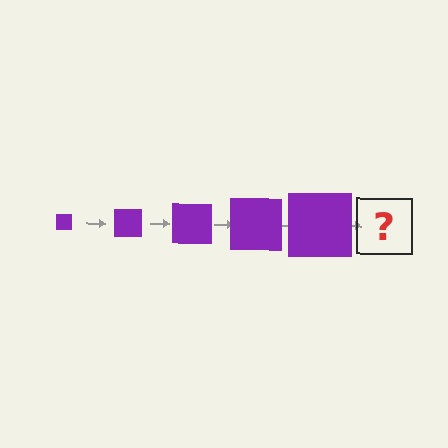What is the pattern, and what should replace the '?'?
The pattern is that the square gets progressively larger each step. The '?' should be a purple square, larger than the previous one.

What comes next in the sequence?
The next element should be a purple square, larger than the previous one.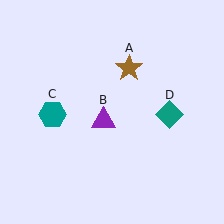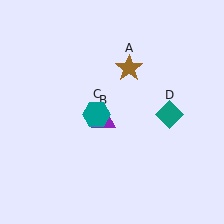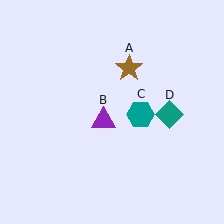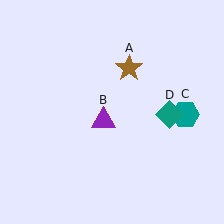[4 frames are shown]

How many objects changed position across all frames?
1 object changed position: teal hexagon (object C).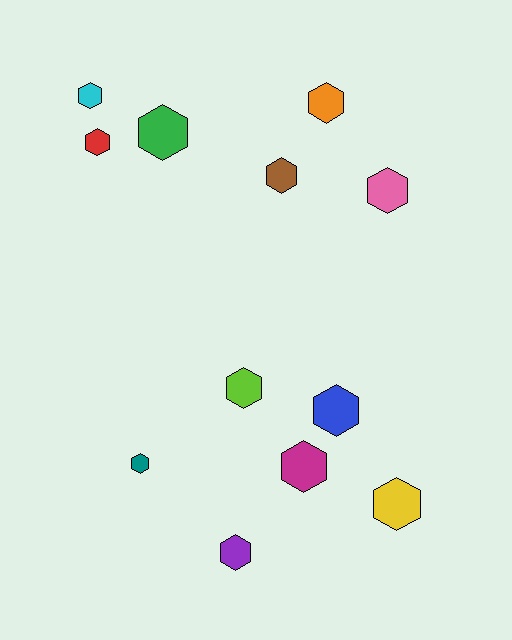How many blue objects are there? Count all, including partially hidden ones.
There is 1 blue object.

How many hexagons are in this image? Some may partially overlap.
There are 12 hexagons.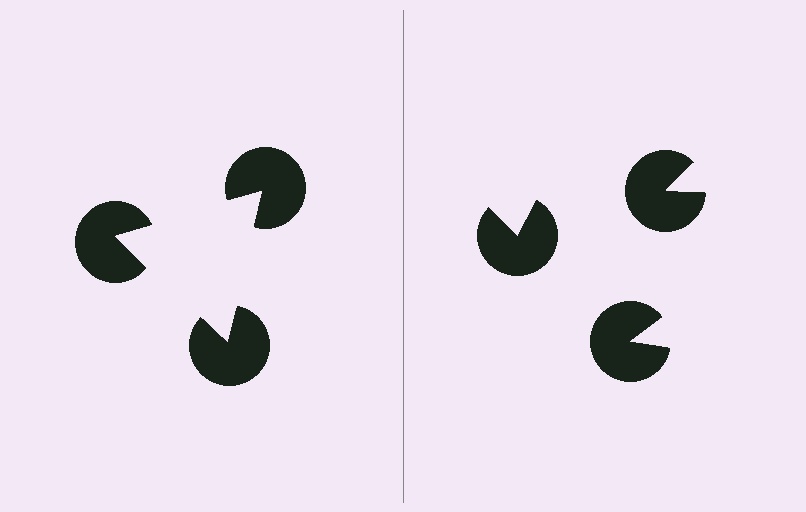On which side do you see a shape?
An illusory triangle appears on the left side. On the right side the wedge cuts are rotated, so no coherent shape forms.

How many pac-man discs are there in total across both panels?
6 — 3 on each side.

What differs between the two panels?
The pac-man discs are positioned identically on both sides; only the wedge orientations differ. On the left they align to a triangle; on the right they are misaligned.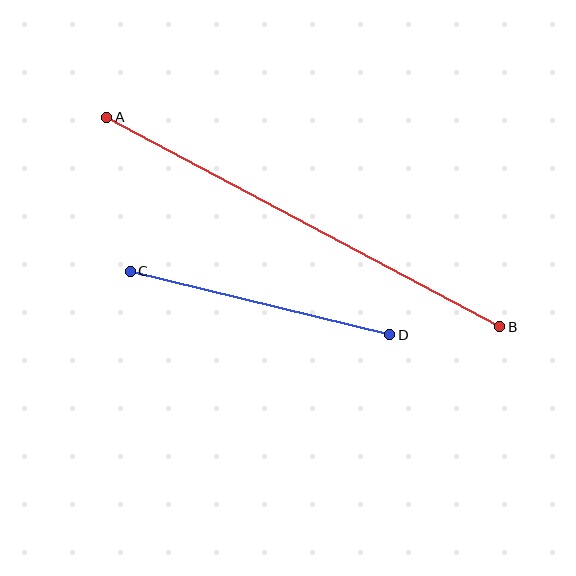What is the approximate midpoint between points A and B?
The midpoint is at approximately (303, 222) pixels.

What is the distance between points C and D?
The distance is approximately 267 pixels.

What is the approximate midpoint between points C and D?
The midpoint is at approximately (260, 303) pixels.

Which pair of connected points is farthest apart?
Points A and B are farthest apart.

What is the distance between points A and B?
The distance is approximately 445 pixels.